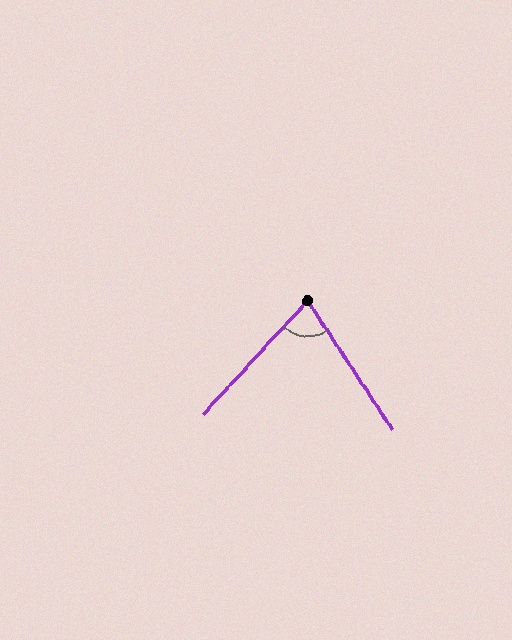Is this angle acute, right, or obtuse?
It is acute.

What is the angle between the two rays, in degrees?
Approximately 76 degrees.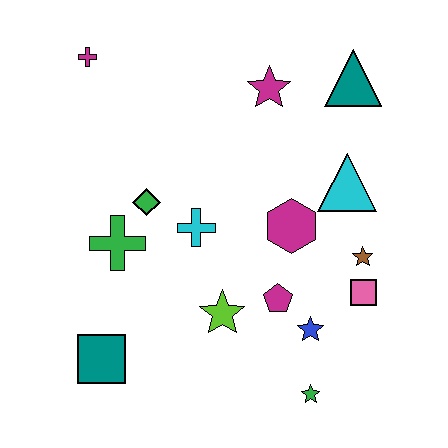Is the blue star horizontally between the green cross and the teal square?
No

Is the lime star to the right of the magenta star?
No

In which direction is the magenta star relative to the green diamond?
The magenta star is to the right of the green diamond.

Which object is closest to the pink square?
The brown star is closest to the pink square.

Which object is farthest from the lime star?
The magenta cross is farthest from the lime star.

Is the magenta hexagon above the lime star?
Yes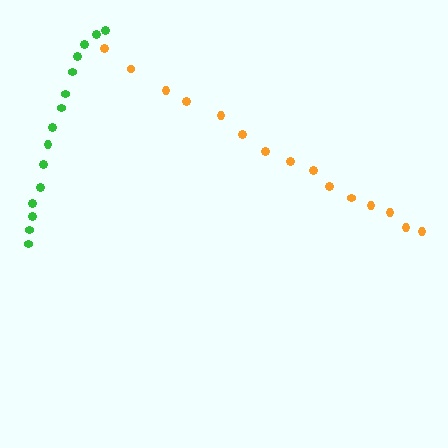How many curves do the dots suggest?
There are 2 distinct paths.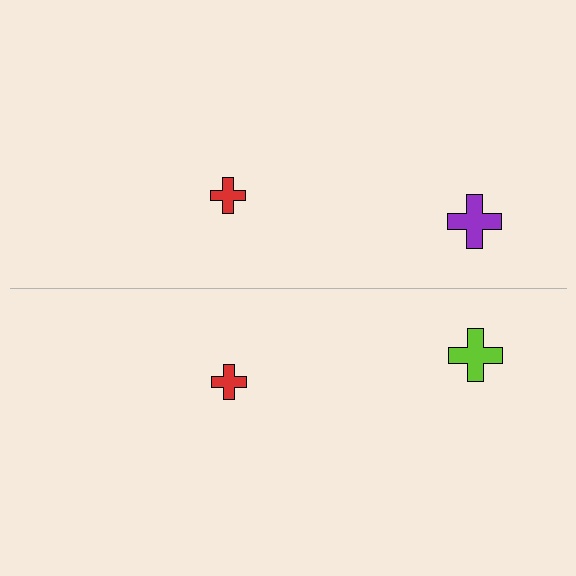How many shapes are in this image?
There are 4 shapes in this image.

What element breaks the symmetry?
The lime cross on the bottom side breaks the symmetry — its mirror counterpart is purple.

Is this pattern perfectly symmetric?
No, the pattern is not perfectly symmetric. The lime cross on the bottom side breaks the symmetry — its mirror counterpart is purple.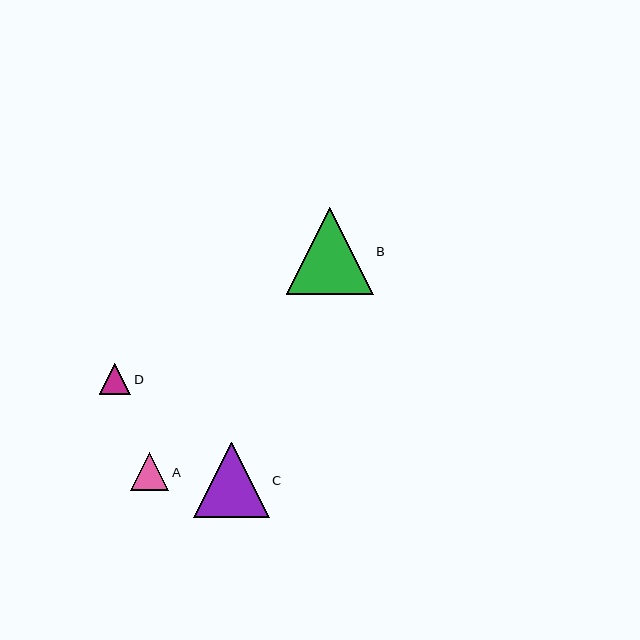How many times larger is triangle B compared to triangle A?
Triangle B is approximately 2.3 times the size of triangle A.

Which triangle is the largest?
Triangle B is the largest with a size of approximately 87 pixels.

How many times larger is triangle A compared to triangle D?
Triangle A is approximately 1.2 times the size of triangle D.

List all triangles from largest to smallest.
From largest to smallest: B, C, A, D.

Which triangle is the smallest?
Triangle D is the smallest with a size of approximately 32 pixels.